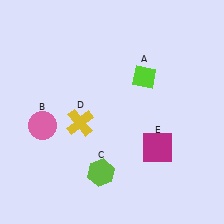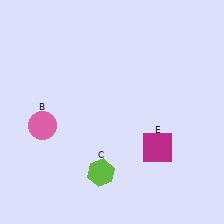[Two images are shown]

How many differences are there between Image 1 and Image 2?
There are 2 differences between the two images.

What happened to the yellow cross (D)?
The yellow cross (D) was removed in Image 2. It was in the bottom-left area of Image 1.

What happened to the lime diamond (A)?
The lime diamond (A) was removed in Image 2. It was in the top-right area of Image 1.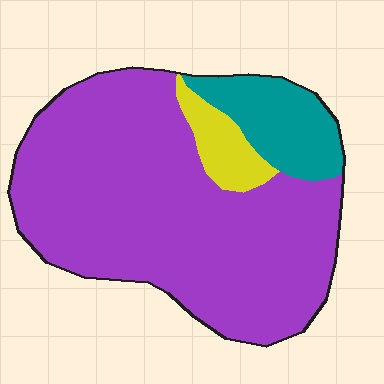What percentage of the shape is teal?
Teal takes up about one eighth (1/8) of the shape.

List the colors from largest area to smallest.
From largest to smallest: purple, teal, yellow.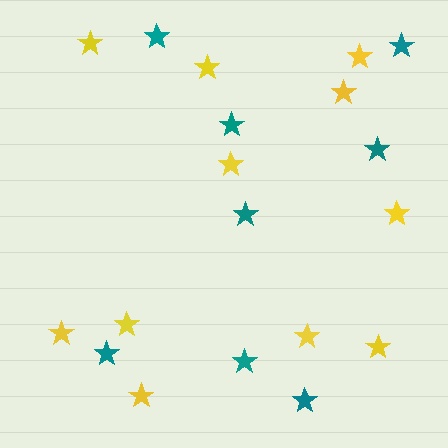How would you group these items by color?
There are 2 groups: one group of yellow stars (11) and one group of teal stars (8).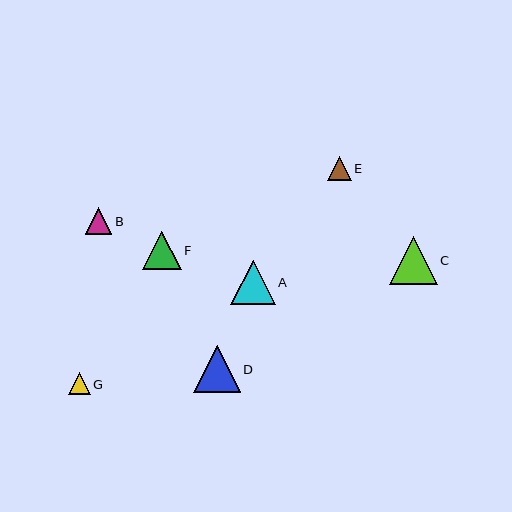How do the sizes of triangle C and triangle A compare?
Triangle C and triangle A are approximately the same size.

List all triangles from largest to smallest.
From largest to smallest: C, D, A, F, B, E, G.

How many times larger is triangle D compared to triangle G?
Triangle D is approximately 2.1 times the size of triangle G.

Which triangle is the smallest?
Triangle G is the smallest with a size of approximately 22 pixels.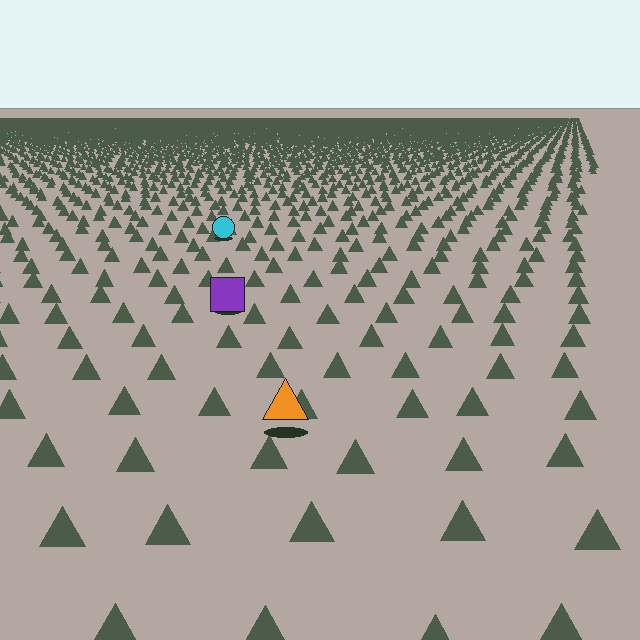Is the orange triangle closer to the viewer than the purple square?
Yes. The orange triangle is closer — you can tell from the texture gradient: the ground texture is coarser near it.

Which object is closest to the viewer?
The orange triangle is closest. The texture marks near it are larger and more spread out.